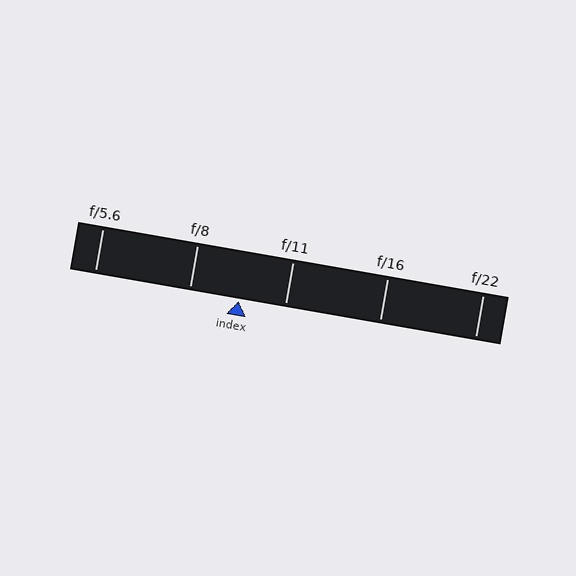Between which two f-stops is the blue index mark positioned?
The index mark is between f/8 and f/11.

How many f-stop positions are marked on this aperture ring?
There are 5 f-stop positions marked.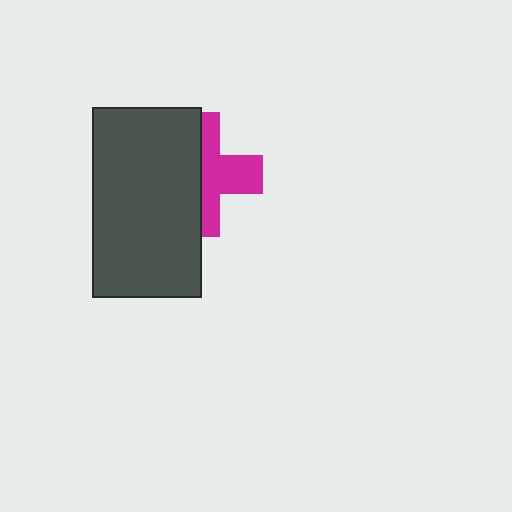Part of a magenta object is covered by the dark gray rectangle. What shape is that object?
It is a cross.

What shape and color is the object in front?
The object in front is a dark gray rectangle.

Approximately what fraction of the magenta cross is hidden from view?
Roughly 52% of the magenta cross is hidden behind the dark gray rectangle.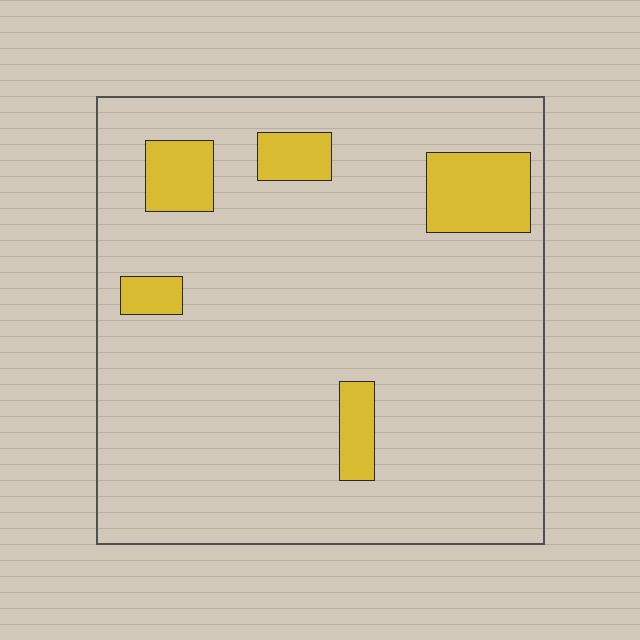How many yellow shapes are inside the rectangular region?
5.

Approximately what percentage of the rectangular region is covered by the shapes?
Approximately 10%.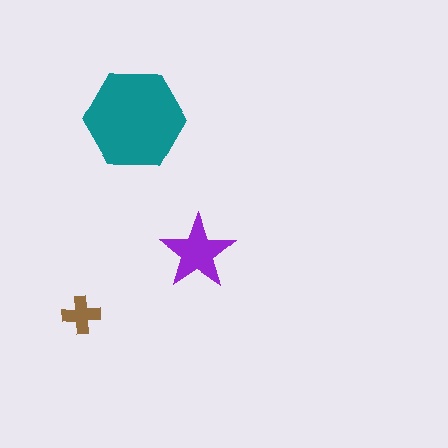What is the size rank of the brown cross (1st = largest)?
3rd.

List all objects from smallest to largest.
The brown cross, the purple star, the teal hexagon.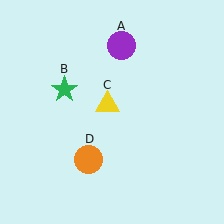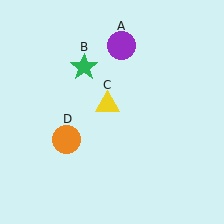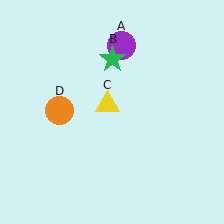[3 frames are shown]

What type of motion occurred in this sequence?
The green star (object B), orange circle (object D) rotated clockwise around the center of the scene.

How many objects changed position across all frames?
2 objects changed position: green star (object B), orange circle (object D).